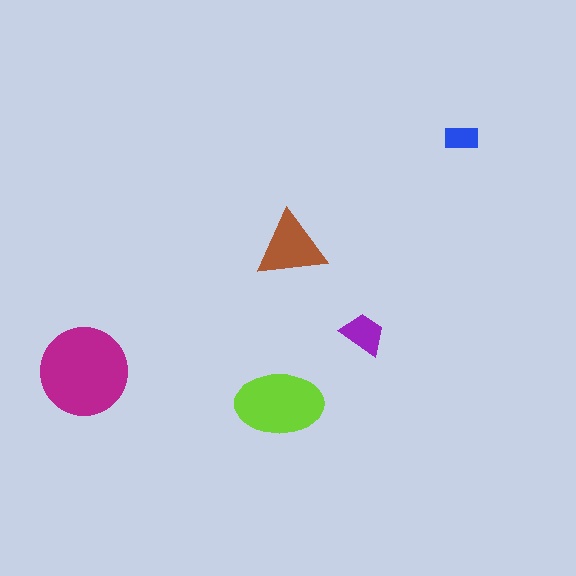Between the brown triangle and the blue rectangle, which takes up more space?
The brown triangle.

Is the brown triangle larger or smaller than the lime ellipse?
Smaller.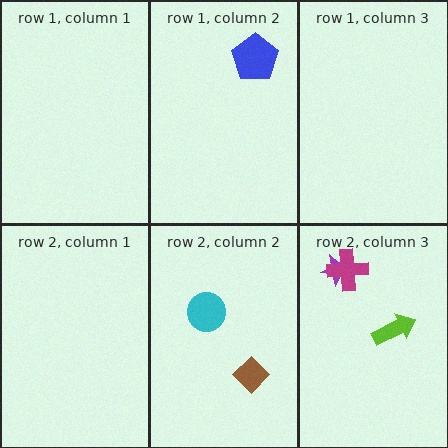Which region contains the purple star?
The row 2, column 3 region.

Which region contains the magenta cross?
The row 2, column 3 region.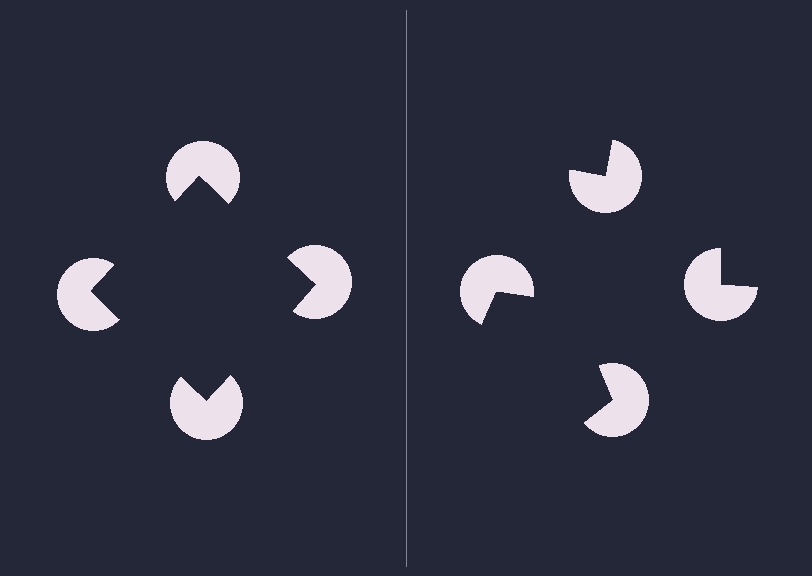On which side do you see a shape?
An illusory square appears on the left side. On the right side the wedge cuts are rotated, so no coherent shape forms.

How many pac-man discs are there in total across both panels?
8 — 4 on each side.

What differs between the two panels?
The pac-man discs are positioned identically on both sides; only the wedge orientations differ. On the left they align to a square; on the right they are misaligned.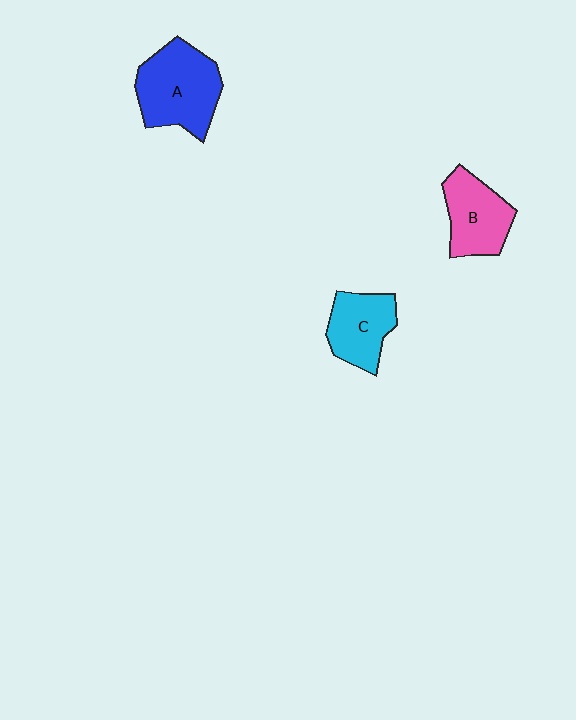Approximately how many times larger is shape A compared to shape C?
Approximately 1.5 times.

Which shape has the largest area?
Shape A (blue).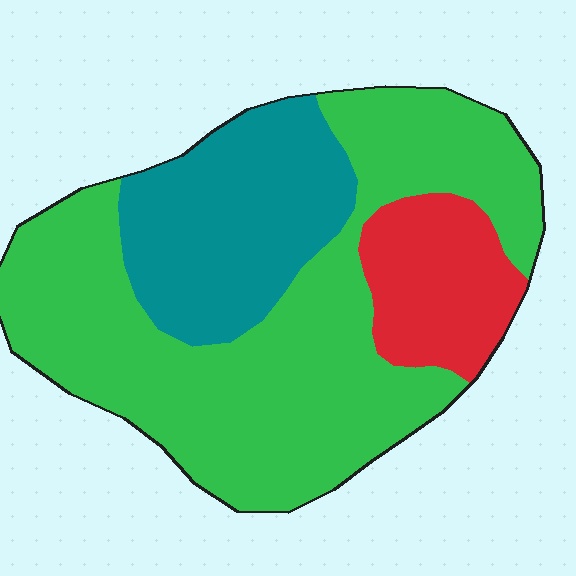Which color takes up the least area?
Red, at roughly 15%.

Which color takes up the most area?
Green, at roughly 60%.